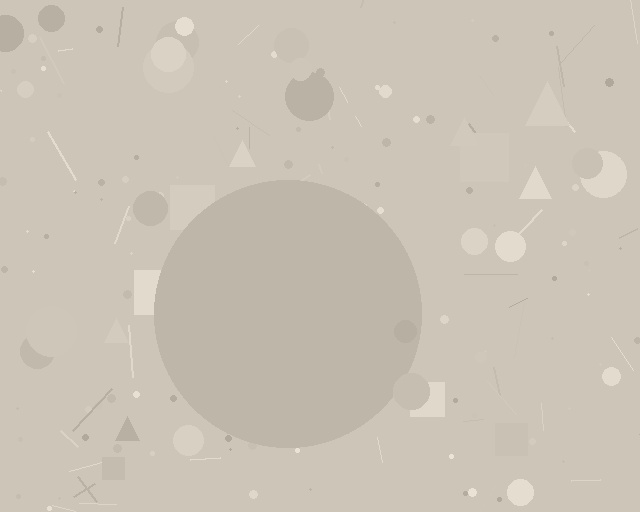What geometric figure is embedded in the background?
A circle is embedded in the background.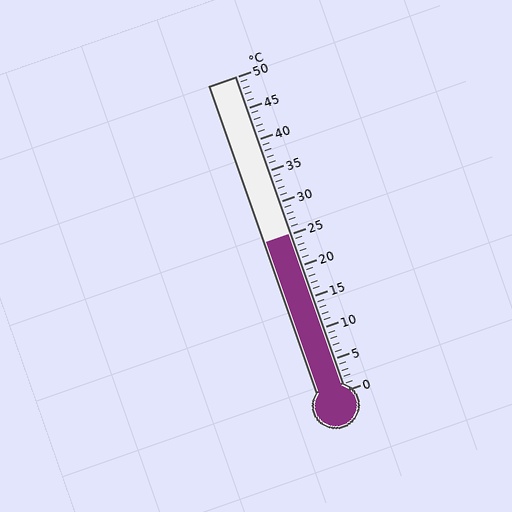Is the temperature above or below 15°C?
The temperature is above 15°C.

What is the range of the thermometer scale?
The thermometer scale ranges from 0°C to 50°C.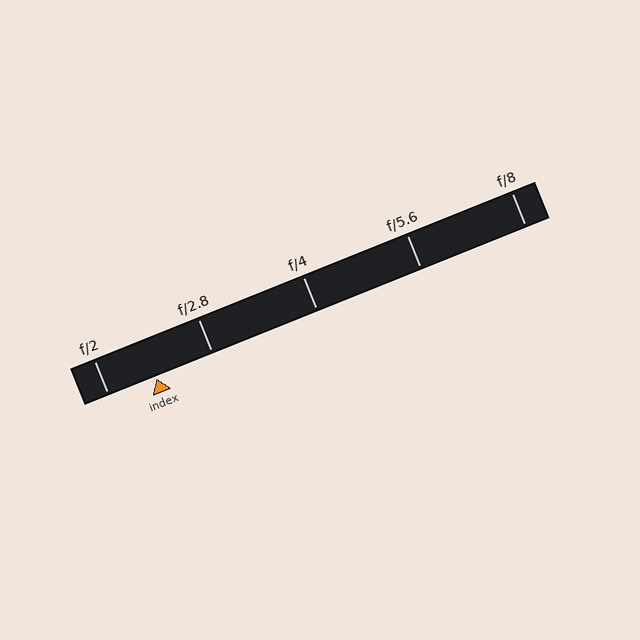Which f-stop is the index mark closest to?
The index mark is closest to f/2.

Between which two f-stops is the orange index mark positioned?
The index mark is between f/2 and f/2.8.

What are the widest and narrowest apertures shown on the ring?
The widest aperture shown is f/2 and the narrowest is f/8.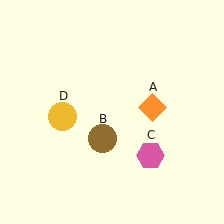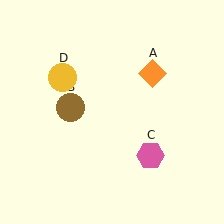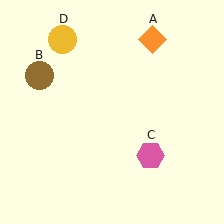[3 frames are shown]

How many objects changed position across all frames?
3 objects changed position: orange diamond (object A), brown circle (object B), yellow circle (object D).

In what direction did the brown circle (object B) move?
The brown circle (object B) moved up and to the left.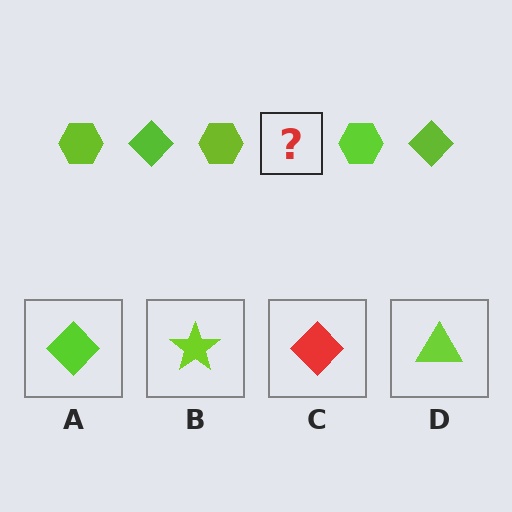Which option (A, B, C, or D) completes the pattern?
A.